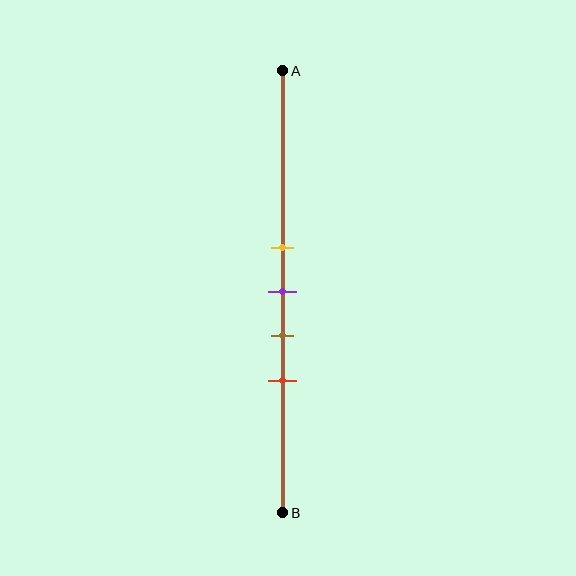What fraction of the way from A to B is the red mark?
The red mark is approximately 70% (0.7) of the way from A to B.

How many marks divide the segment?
There are 4 marks dividing the segment.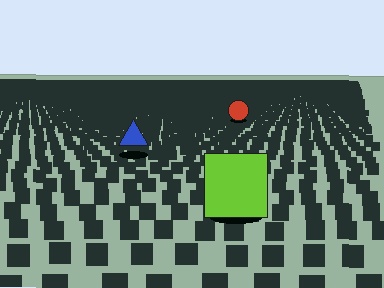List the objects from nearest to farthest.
From nearest to farthest: the lime square, the blue triangle, the red circle.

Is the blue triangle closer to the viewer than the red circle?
Yes. The blue triangle is closer — you can tell from the texture gradient: the ground texture is coarser near it.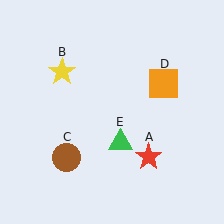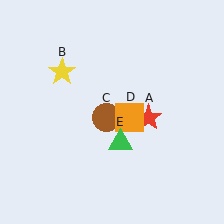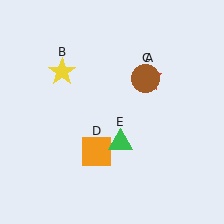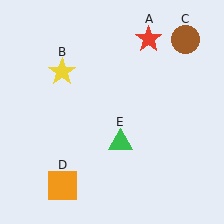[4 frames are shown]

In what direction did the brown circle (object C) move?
The brown circle (object C) moved up and to the right.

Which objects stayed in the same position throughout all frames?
Yellow star (object B) and green triangle (object E) remained stationary.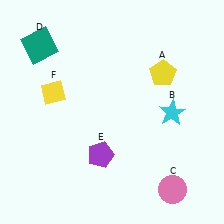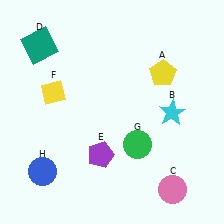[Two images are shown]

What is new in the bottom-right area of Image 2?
A green circle (G) was added in the bottom-right area of Image 2.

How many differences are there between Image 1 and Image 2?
There are 2 differences between the two images.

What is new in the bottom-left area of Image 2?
A blue circle (H) was added in the bottom-left area of Image 2.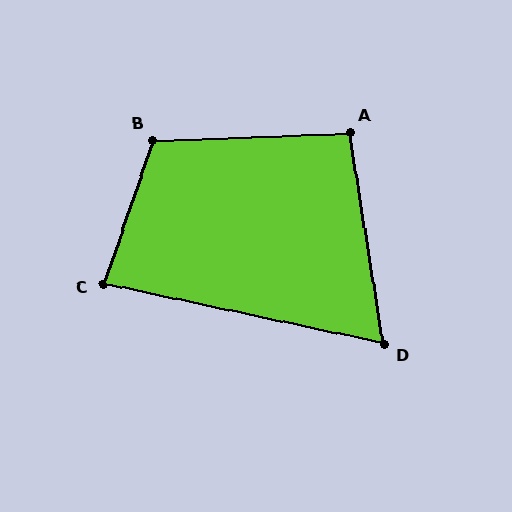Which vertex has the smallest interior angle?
D, at approximately 69 degrees.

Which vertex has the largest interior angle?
B, at approximately 111 degrees.